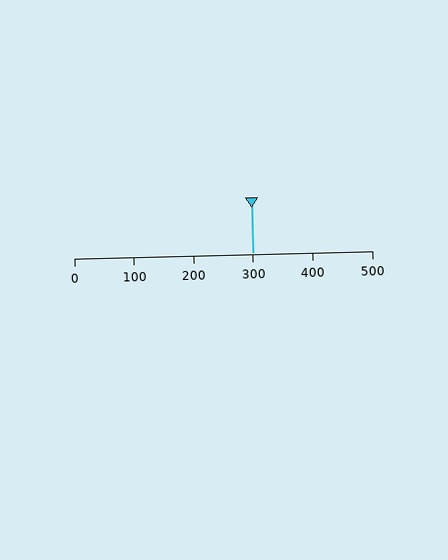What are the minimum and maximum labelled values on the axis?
The axis runs from 0 to 500.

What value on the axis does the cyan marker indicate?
The marker indicates approximately 300.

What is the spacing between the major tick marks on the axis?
The major ticks are spaced 100 apart.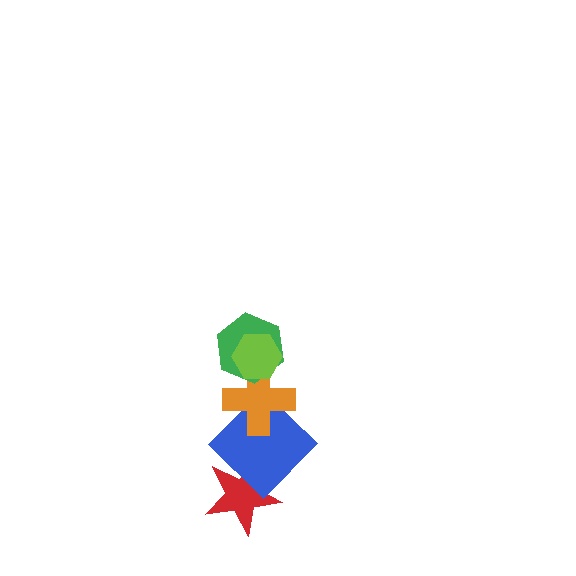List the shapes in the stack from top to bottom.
From top to bottom: the lime hexagon, the green hexagon, the orange cross, the blue diamond, the red star.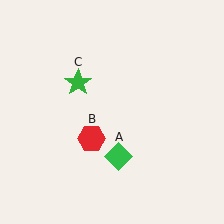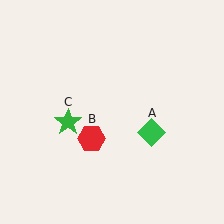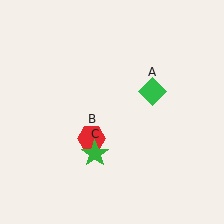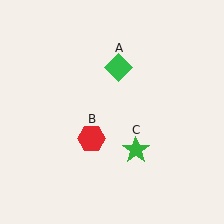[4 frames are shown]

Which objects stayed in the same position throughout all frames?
Red hexagon (object B) remained stationary.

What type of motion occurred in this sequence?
The green diamond (object A), green star (object C) rotated counterclockwise around the center of the scene.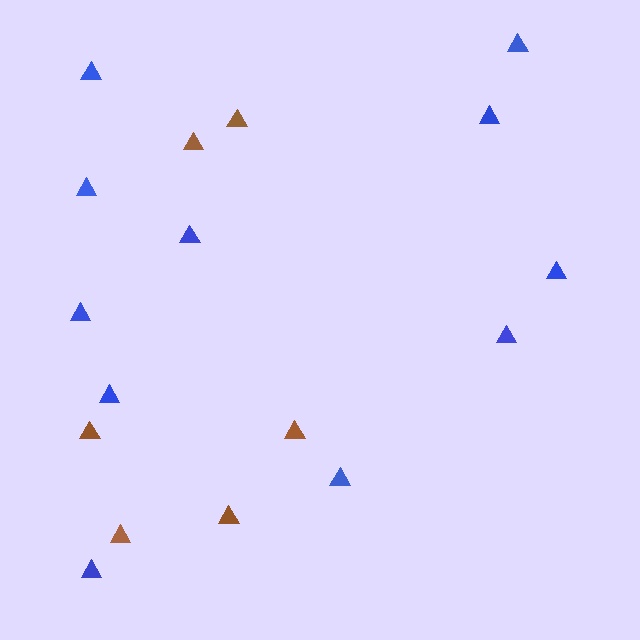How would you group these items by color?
There are 2 groups: one group of brown triangles (6) and one group of blue triangles (11).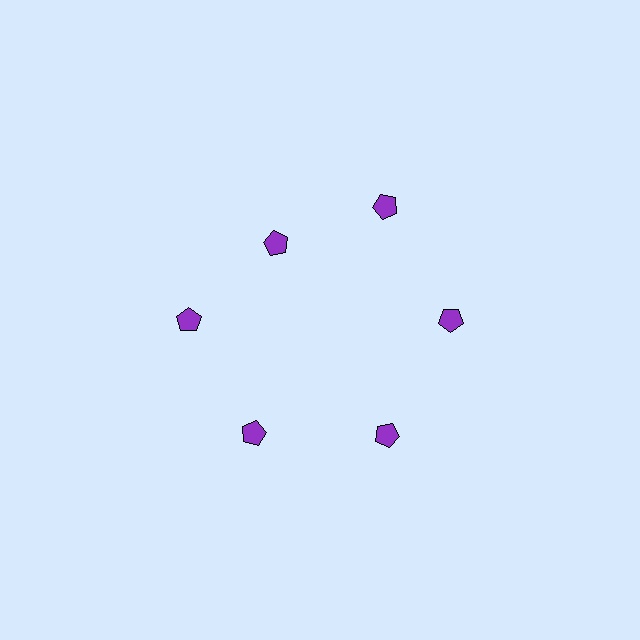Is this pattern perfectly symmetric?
No. The 6 purple pentagons are arranged in a ring, but one element near the 11 o'clock position is pulled inward toward the center, breaking the 6-fold rotational symmetry.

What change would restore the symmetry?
The symmetry would be restored by moving it outward, back onto the ring so that all 6 pentagons sit at equal angles and equal distance from the center.